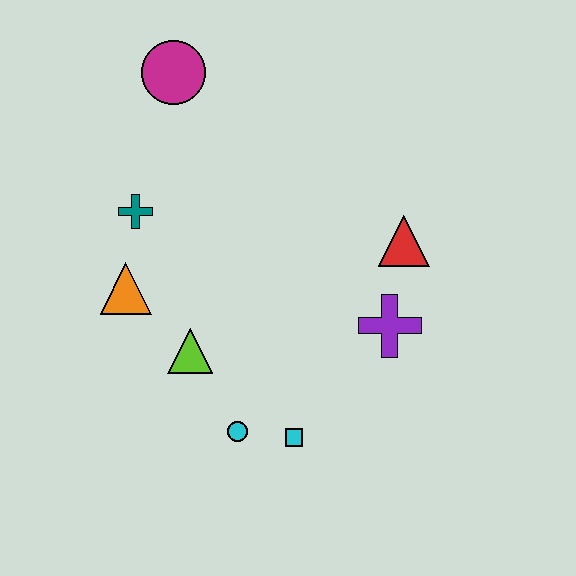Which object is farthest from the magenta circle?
The cyan square is farthest from the magenta circle.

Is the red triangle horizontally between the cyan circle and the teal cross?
No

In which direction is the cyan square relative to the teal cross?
The cyan square is below the teal cross.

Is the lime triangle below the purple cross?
Yes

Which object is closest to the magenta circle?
The teal cross is closest to the magenta circle.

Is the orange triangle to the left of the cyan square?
Yes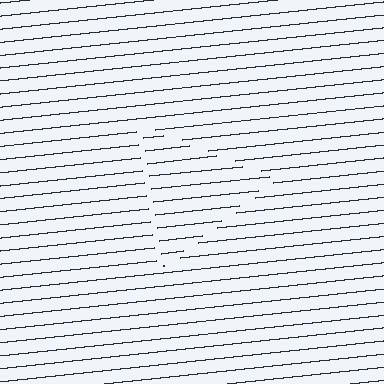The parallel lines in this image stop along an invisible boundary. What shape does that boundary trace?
An illusory triangle. The interior of the shape contains the same grating, shifted by half a period — the contour is defined by the phase discontinuity where line-ends from the inner and outer gratings abut.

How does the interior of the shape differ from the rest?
The interior of the shape contains the same grating, shifted by half a period — the contour is defined by the phase discontinuity where line-ends from the inner and outer gratings abut.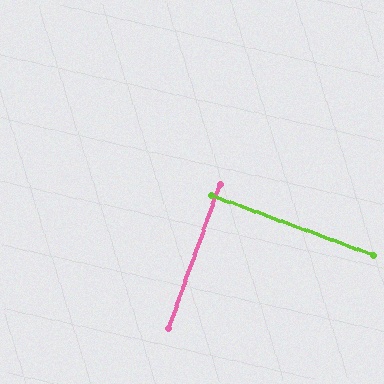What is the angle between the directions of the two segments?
Approximately 89 degrees.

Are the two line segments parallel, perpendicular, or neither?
Perpendicular — they meet at approximately 89°.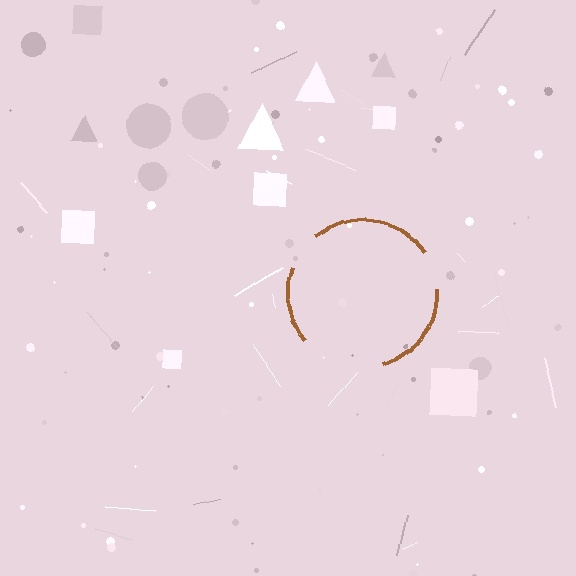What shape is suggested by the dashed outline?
The dashed outline suggests a circle.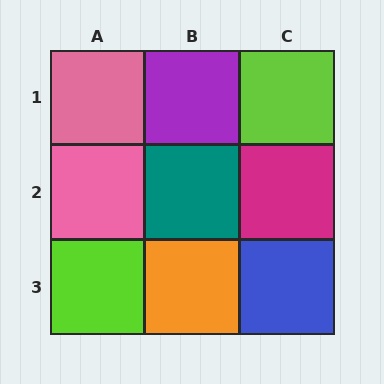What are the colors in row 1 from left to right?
Pink, purple, lime.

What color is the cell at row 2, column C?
Magenta.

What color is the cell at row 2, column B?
Teal.